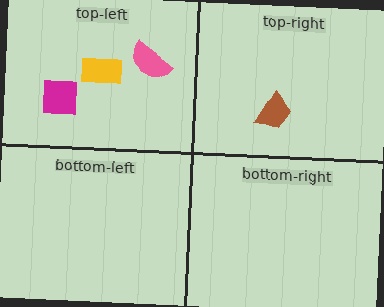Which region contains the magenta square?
The top-left region.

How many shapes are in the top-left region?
3.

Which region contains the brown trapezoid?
The top-right region.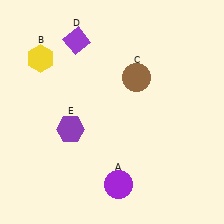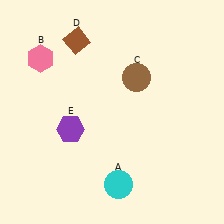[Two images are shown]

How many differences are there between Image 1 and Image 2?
There are 3 differences between the two images.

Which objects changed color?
A changed from purple to cyan. B changed from yellow to pink. D changed from purple to brown.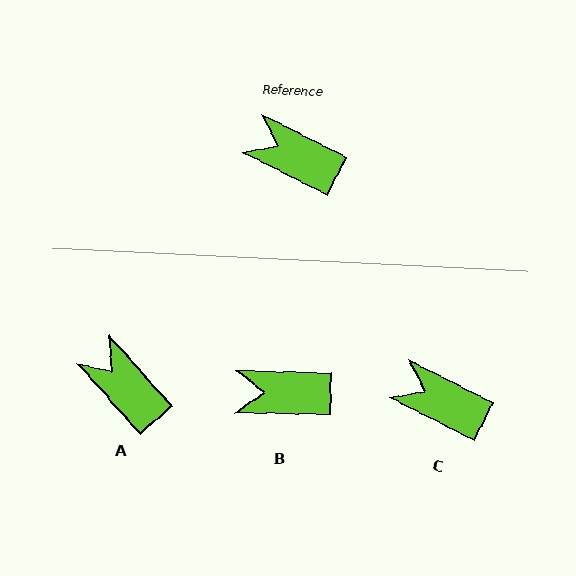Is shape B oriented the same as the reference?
No, it is off by about 26 degrees.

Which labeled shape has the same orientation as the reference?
C.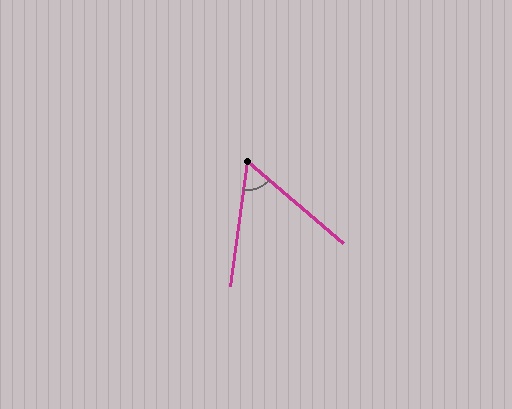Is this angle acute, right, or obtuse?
It is acute.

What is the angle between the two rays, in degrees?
Approximately 57 degrees.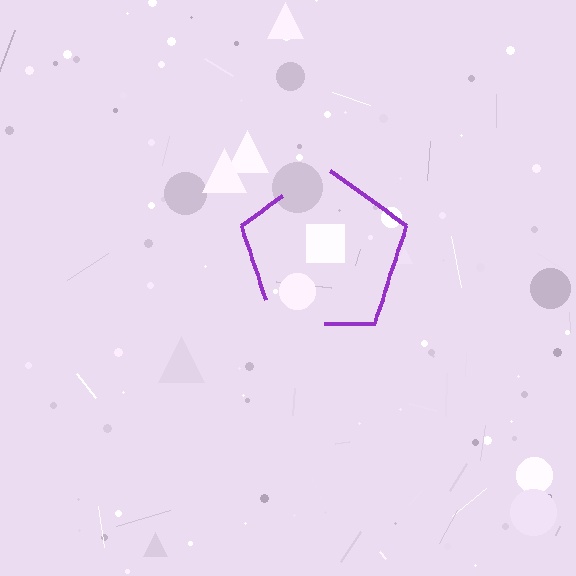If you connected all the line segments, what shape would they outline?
They would outline a pentagon.